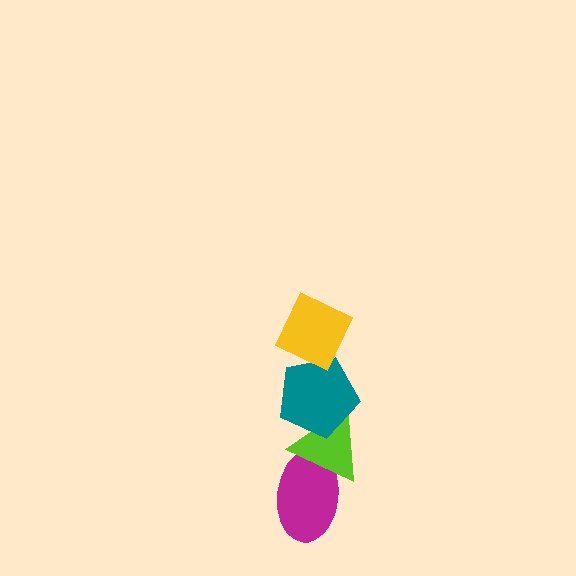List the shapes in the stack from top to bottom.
From top to bottom: the yellow diamond, the teal pentagon, the lime triangle, the magenta ellipse.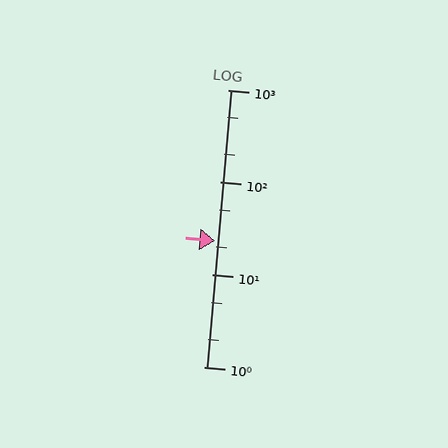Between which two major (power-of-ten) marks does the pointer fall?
The pointer is between 10 and 100.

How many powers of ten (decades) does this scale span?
The scale spans 3 decades, from 1 to 1000.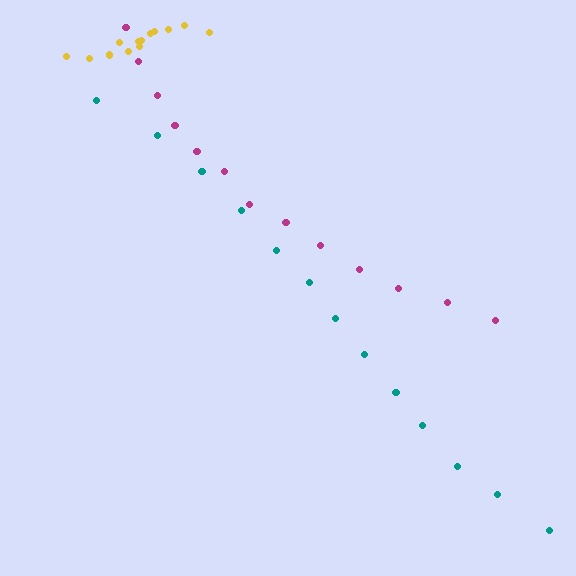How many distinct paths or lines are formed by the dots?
There are 3 distinct paths.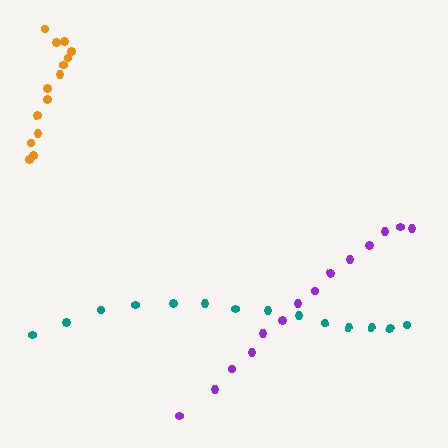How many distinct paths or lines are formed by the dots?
There are 3 distinct paths.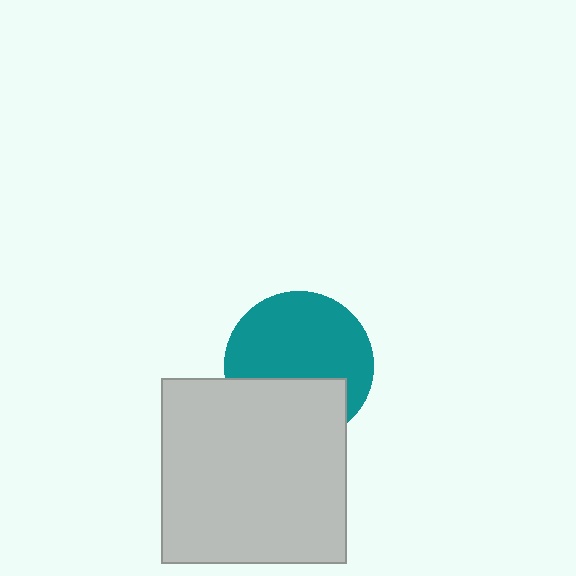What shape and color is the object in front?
The object in front is a light gray square.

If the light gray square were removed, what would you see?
You would see the complete teal circle.